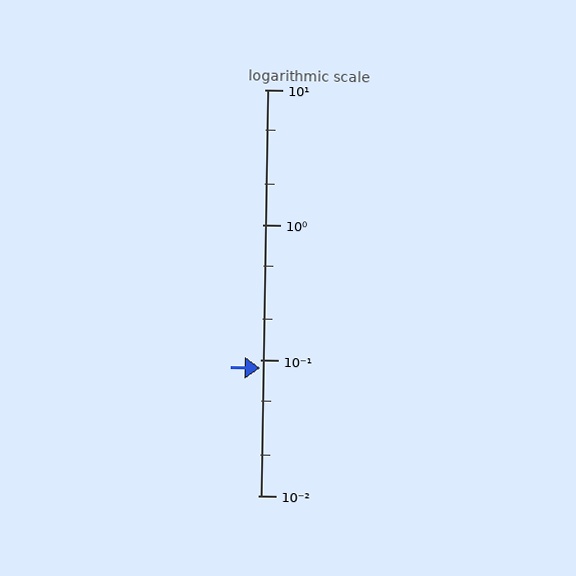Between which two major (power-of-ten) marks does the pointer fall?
The pointer is between 0.01 and 0.1.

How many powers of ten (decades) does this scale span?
The scale spans 3 decades, from 0.01 to 10.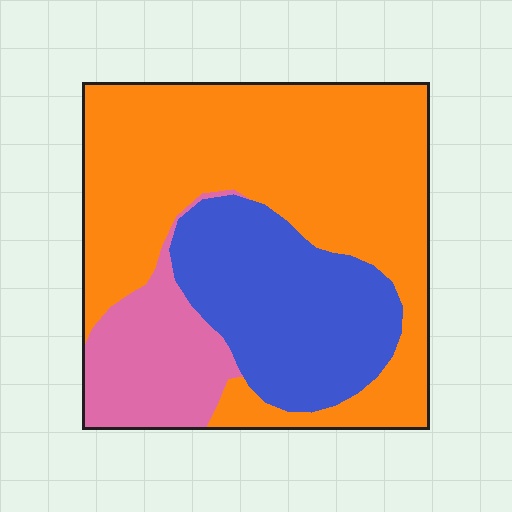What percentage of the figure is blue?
Blue takes up between a quarter and a half of the figure.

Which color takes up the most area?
Orange, at roughly 55%.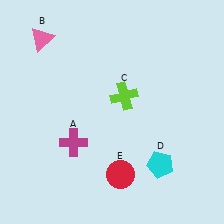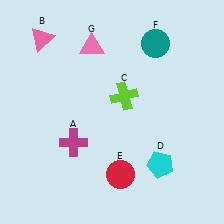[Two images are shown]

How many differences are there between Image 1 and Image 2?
There are 2 differences between the two images.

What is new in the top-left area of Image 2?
A pink triangle (G) was added in the top-left area of Image 2.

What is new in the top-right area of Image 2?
A teal circle (F) was added in the top-right area of Image 2.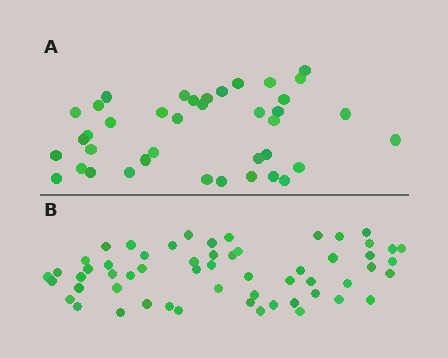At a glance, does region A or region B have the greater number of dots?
Region B (the bottom region) has more dots.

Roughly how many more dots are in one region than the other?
Region B has approximately 20 more dots than region A.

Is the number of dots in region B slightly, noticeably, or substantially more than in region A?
Region B has substantially more. The ratio is roughly 1.5 to 1.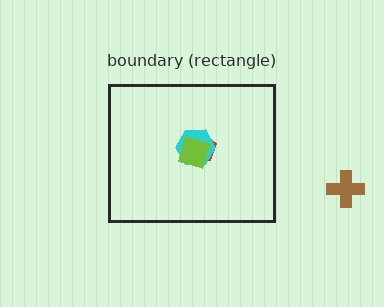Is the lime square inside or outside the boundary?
Inside.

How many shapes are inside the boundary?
3 inside, 1 outside.